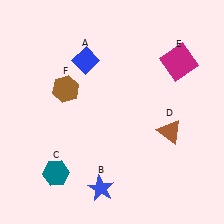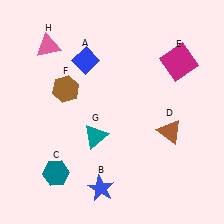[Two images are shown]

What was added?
A teal triangle (G), a pink triangle (H) were added in Image 2.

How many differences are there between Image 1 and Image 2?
There are 2 differences between the two images.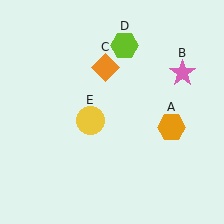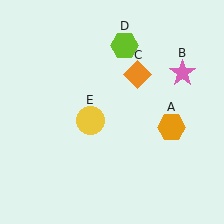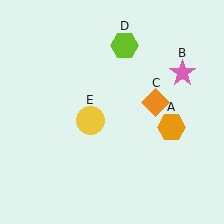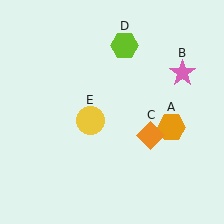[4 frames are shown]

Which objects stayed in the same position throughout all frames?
Orange hexagon (object A) and pink star (object B) and lime hexagon (object D) and yellow circle (object E) remained stationary.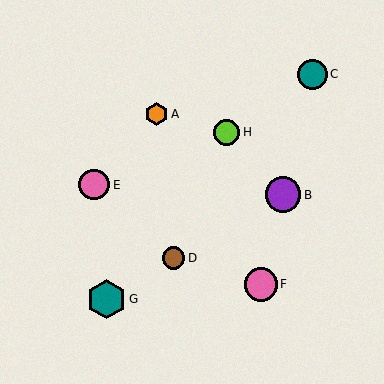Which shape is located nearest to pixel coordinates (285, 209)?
The purple circle (labeled B) at (283, 195) is nearest to that location.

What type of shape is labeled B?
Shape B is a purple circle.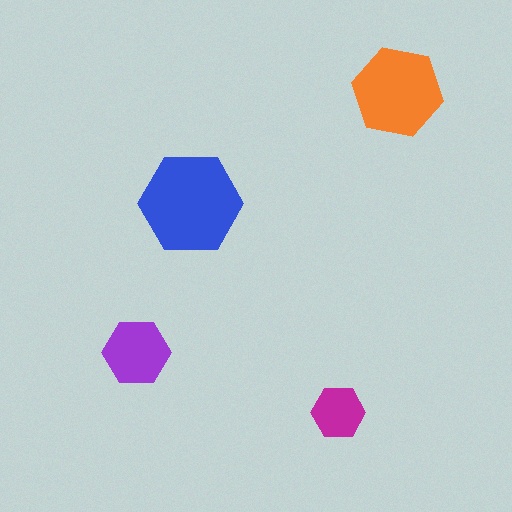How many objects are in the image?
There are 4 objects in the image.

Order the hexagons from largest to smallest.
the blue one, the orange one, the purple one, the magenta one.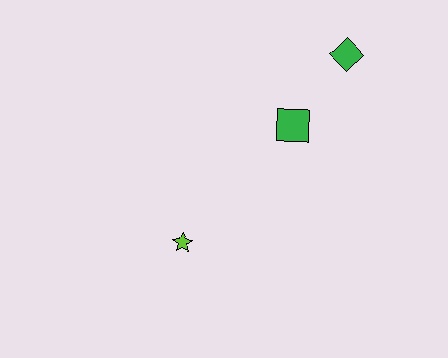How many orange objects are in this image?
There are no orange objects.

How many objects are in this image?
There are 3 objects.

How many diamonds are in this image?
There is 1 diamond.